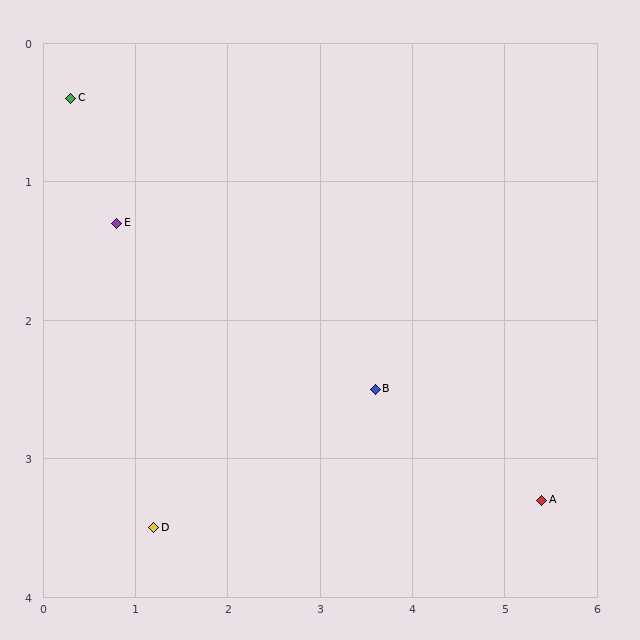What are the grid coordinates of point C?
Point C is at approximately (0.3, 0.4).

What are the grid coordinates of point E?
Point E is at approximately (0.8, 1.3).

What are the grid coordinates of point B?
Point B is at approximately (3.6, 2.5).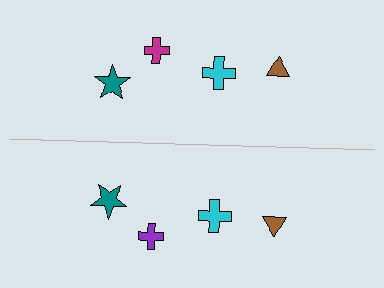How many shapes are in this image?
There are 8 shapes in this image.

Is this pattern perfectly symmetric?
No, the pattern is not perfectly symmetric. The purple cross on the bottom side breaks the symmetry — its mirror counterpart is magenta.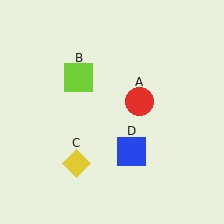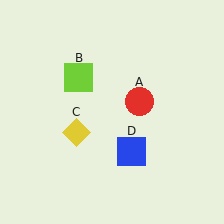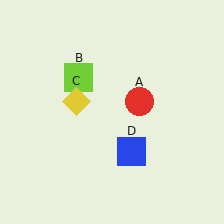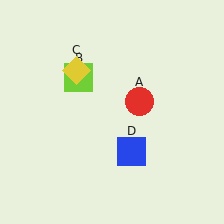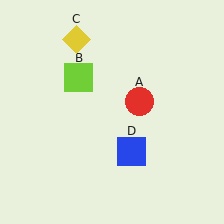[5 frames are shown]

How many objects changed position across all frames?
1 object changed position: yellow diamond (object C).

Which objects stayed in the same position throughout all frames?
Red circle (object A) and lime square (object B) and blue square (object D) remained stationary.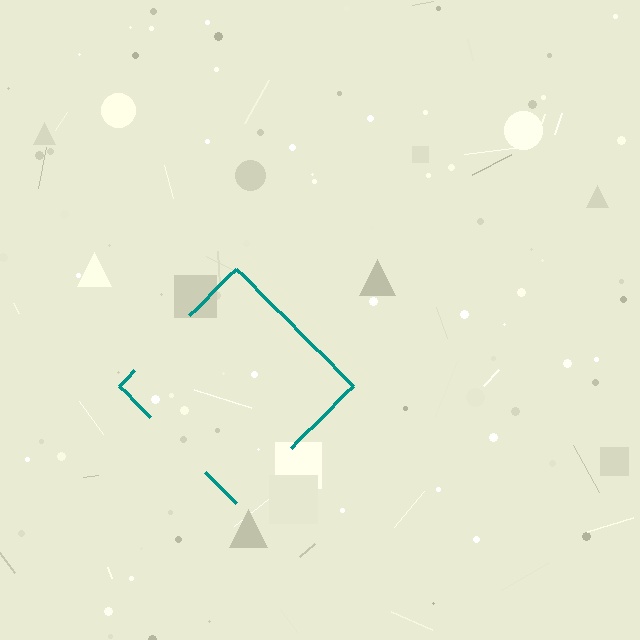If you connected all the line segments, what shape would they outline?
They would outline a diamond.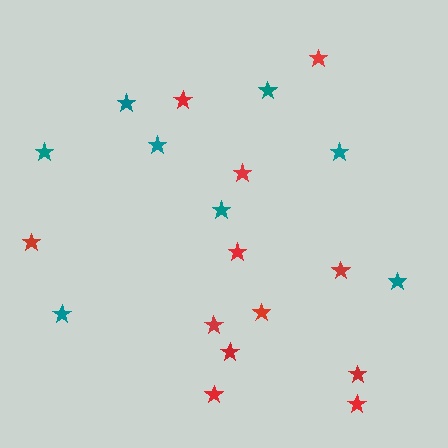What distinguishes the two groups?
There are 2 groups: one group of red stars (12) and one group of teal stars (8).